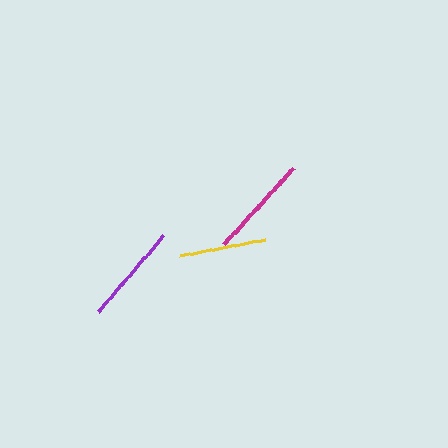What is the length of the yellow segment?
The yellow segment is approximately 88 pixels long.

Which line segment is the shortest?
The yellow line is the shortest at approximately 88 pixels.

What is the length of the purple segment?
The purple segment is approximately 100 pixels long.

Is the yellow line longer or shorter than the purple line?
The purple line is longer than the yellow line.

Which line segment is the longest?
The magenta line is the longest at approximately 102 pixels.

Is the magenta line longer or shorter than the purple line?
The magenta line is longer than the purple line.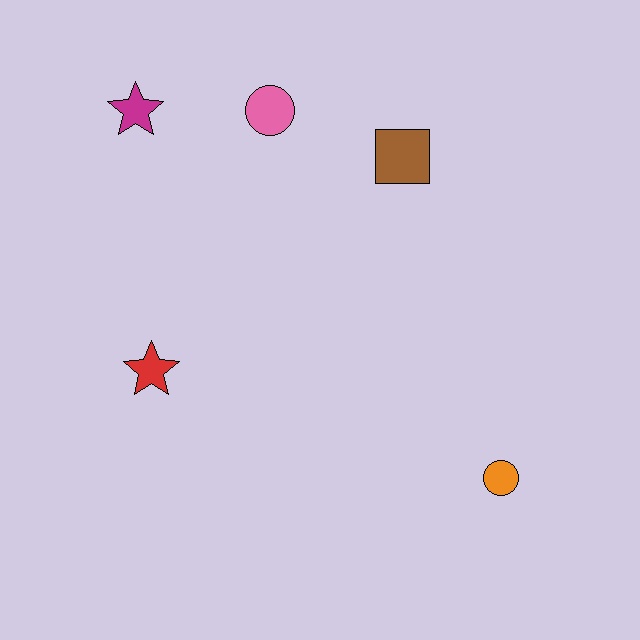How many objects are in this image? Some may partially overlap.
There are 5 objects.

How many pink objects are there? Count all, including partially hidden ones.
There is 1 pink object.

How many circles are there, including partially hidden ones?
There are 2 circles.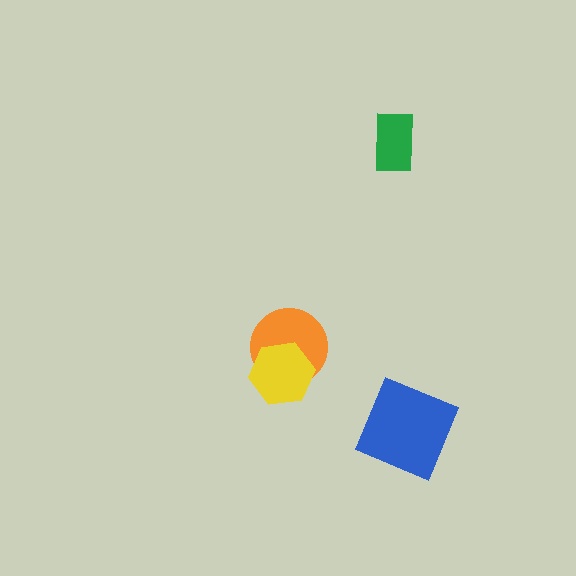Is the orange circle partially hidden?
Yes, it is partially covered by another shape.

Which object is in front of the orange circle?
The yellow hexagon is in front of the orange circle.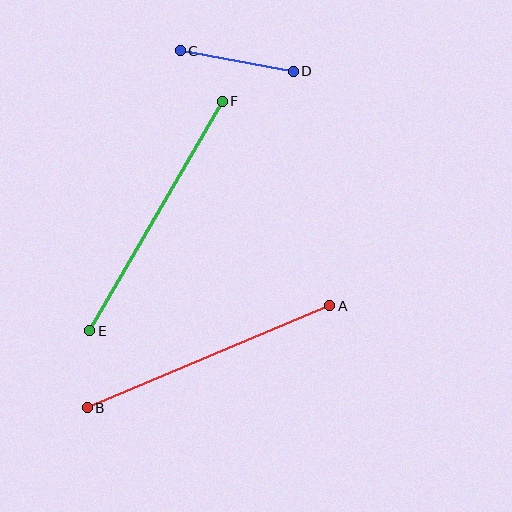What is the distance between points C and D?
The distance is approximately 115 pixels.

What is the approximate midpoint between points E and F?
The midpoint is at approximately (156, 216) pixels.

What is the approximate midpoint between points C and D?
The midpoint is at approximately (237, 61) pixels.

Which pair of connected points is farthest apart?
Points E and F are farthest apart.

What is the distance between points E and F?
The distance is approximately 265 pixels.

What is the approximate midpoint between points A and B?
The midpoint is at approximately (208, 357) pixels.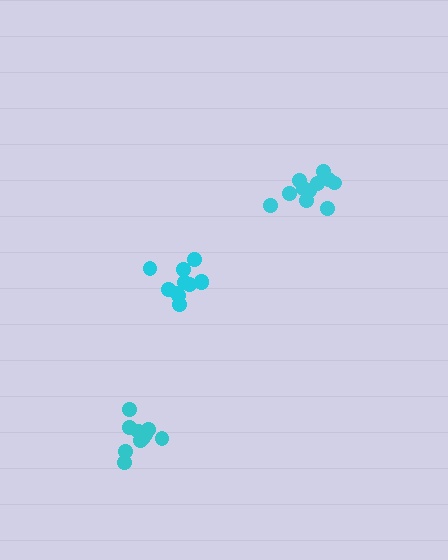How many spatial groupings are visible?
There are 3 spatial groupings.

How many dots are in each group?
Group 1: 11 dots, Group 2: 10 dots, Group 3: 11 dots (32 total).